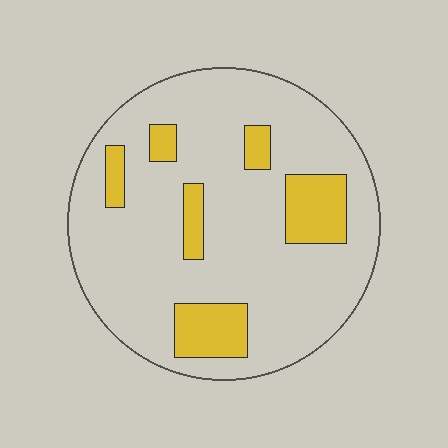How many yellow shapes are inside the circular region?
6.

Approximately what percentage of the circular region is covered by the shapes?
Approximately 20%.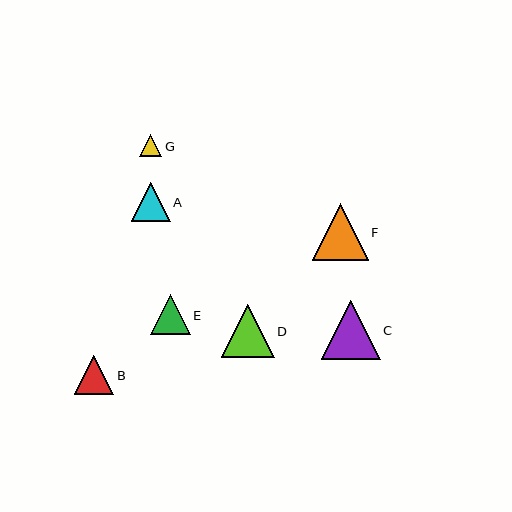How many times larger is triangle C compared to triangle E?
Triangle C is approximately 1.5 times the size of triangle E.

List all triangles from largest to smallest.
From largest to smallest: C, F, D, B, E, A, G.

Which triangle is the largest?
Triangle C is the largest with a size of approximately 59 pixels.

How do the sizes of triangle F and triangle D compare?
Triangle F and triangle D are approximately the same size.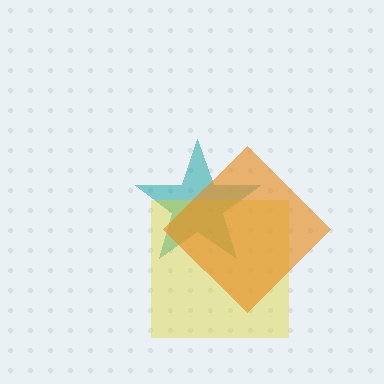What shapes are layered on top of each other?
The layered shapes are: a teal star, a yellow square, an orange diamond.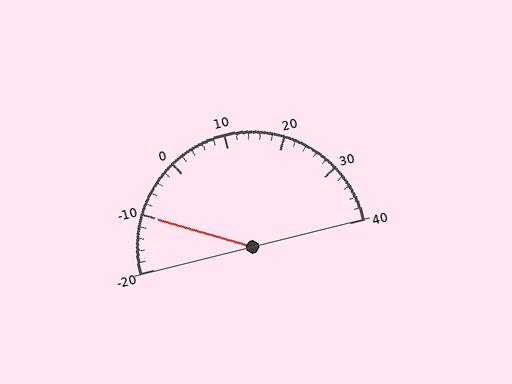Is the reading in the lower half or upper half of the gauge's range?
The reading is in the lower half of the range (-20 to 40).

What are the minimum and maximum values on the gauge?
The gauge ranges from -20 to 40.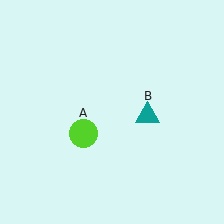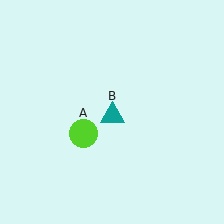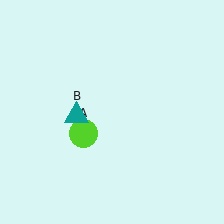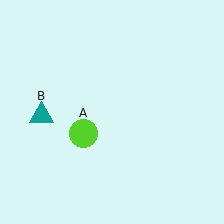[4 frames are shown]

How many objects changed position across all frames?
1 object changed position: teal triangle (object B).